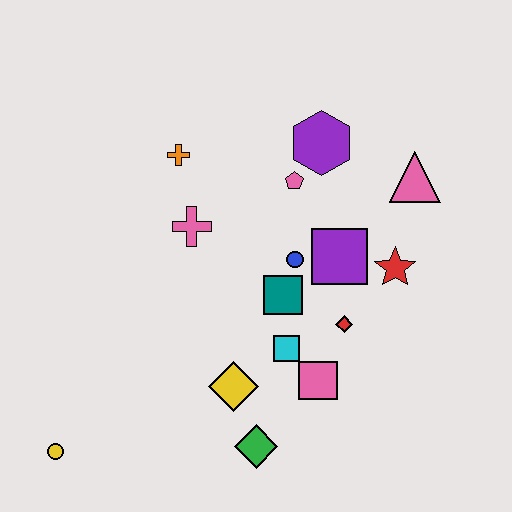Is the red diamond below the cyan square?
No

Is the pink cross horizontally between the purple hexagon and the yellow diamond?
No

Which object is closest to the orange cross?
The pink cross is closest to the orange cross.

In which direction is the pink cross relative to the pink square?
The pink cross is above the pink square.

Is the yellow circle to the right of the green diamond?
No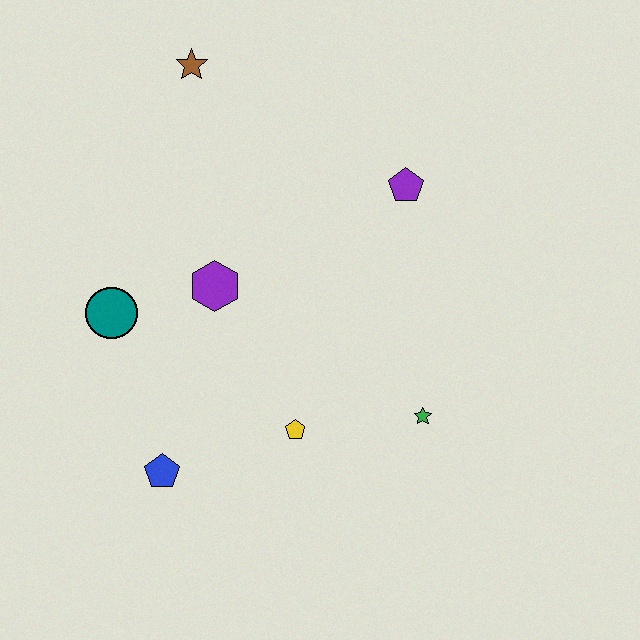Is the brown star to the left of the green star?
Yes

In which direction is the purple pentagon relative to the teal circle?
The purple pentagon is to the right of the teal circle.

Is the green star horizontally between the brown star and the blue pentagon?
No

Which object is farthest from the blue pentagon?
The brown star is farthest from the blue pentagon.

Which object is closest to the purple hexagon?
The teal circle is closest to the purple hexagon.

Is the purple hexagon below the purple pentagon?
Yes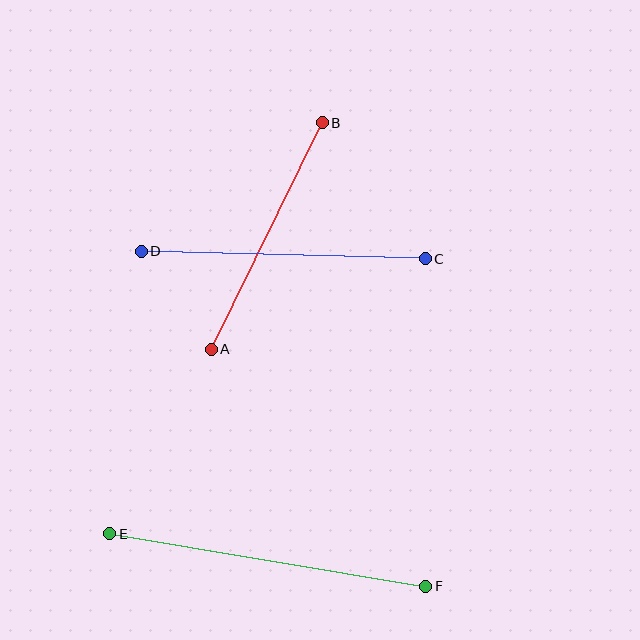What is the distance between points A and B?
The distance is approximately 252 pixels.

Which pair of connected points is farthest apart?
Points E and F are farthest apart.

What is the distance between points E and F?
The distance is approximately 320 pixels.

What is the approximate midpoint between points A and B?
The midpoint is at approximately (267, 236) pixels.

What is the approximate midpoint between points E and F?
The midpoint is at approximately (268, 560) pixels.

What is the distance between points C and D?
The distance is approximately 284 pixels.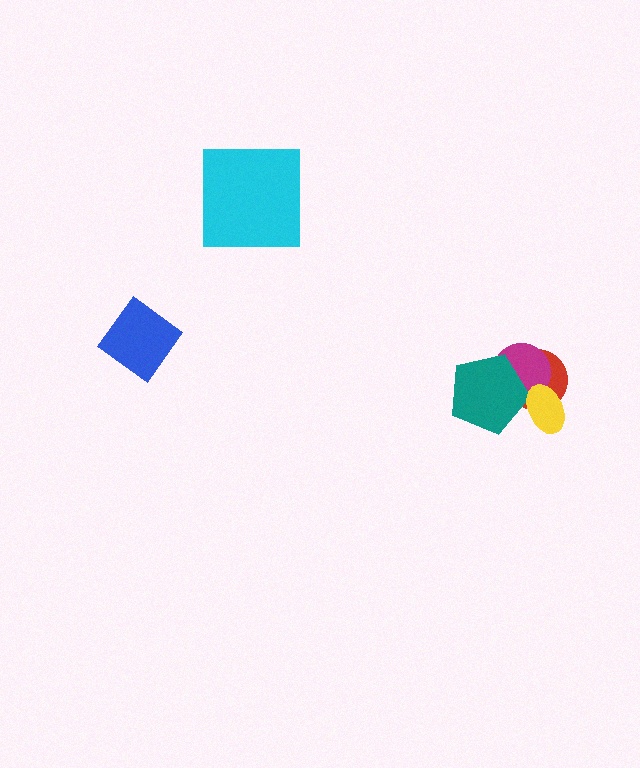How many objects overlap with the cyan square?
0 objects overlap with the cyan square.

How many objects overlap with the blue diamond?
0 objects overlap with the blue diamond.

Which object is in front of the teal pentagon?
The yellow ellipse is in front of the teal pentagon.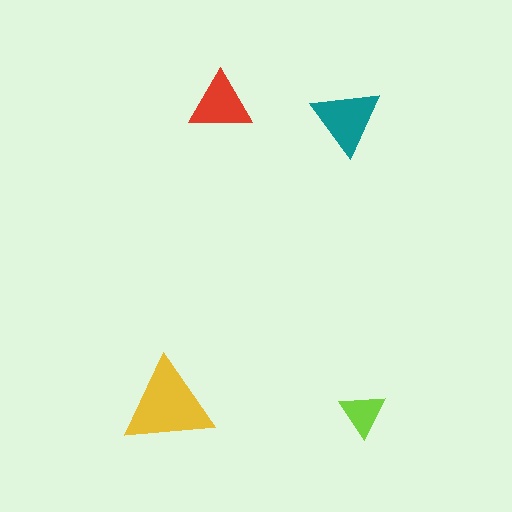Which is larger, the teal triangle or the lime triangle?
The teal one.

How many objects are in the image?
There are 4 objects in the image.